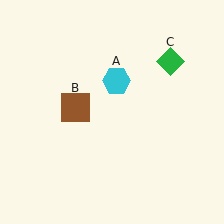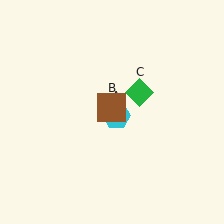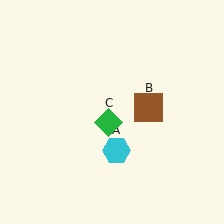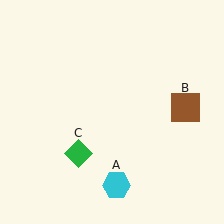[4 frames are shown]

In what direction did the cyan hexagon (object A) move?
The cyan hexagon (object A) moved down.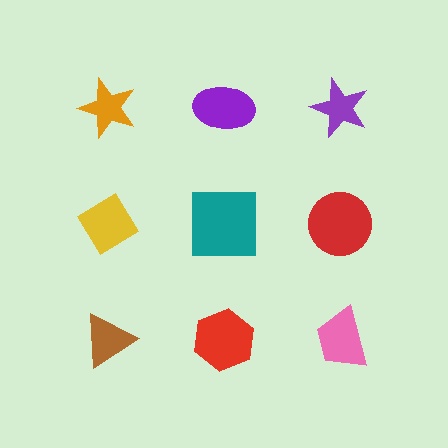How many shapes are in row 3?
3 shapes.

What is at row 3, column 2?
A red hexagon.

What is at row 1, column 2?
A purple ellipse.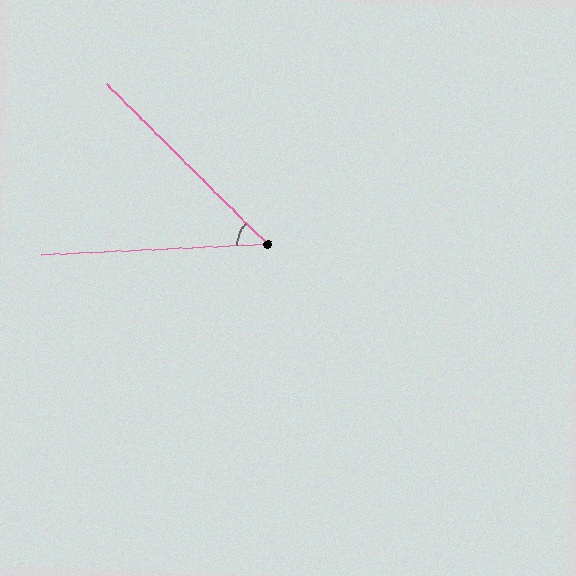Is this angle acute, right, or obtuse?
It is acute.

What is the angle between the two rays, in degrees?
Approximately 47 degrees.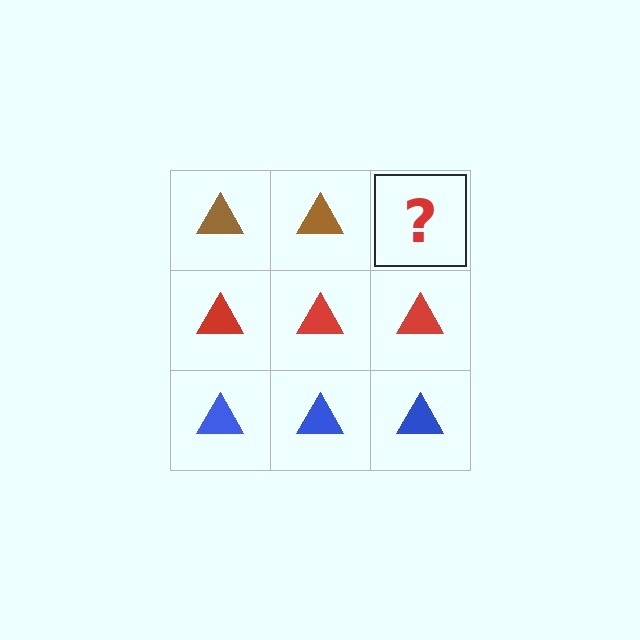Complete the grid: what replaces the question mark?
The question mark should be replaced with a brown triangle.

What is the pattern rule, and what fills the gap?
The rule is that each row has a consistent color. The gap should be filled with a brown triangle.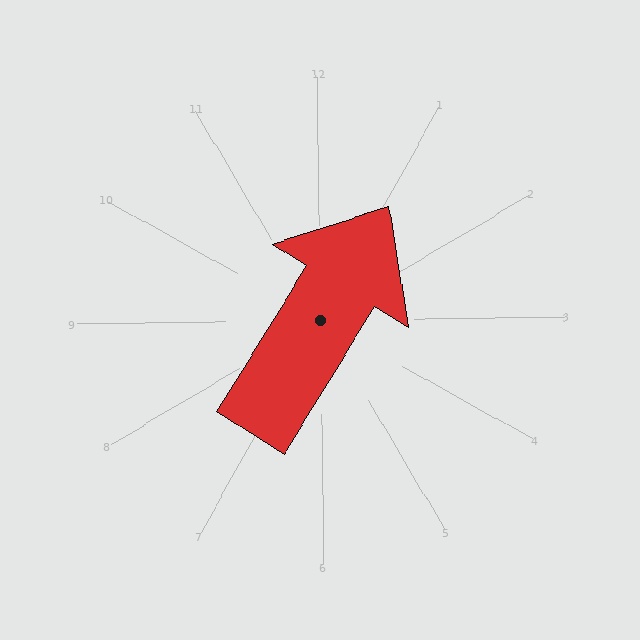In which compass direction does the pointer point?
Northeast.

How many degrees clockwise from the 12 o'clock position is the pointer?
Approximately 32 degrees.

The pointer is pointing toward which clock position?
Roughly 1 o'clock.